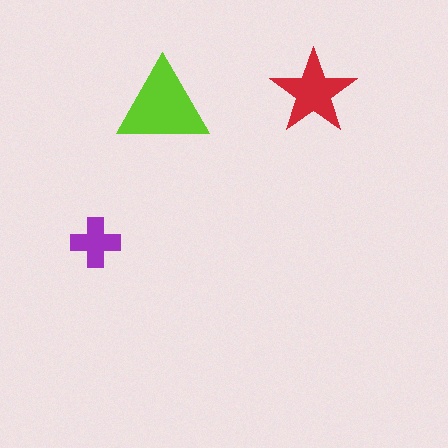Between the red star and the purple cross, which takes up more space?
The red star.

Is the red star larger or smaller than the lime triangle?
Smaller.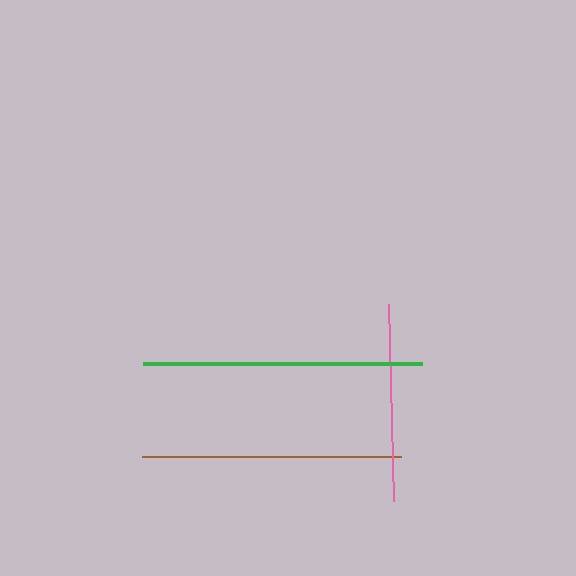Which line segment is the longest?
The green line is the longest at approximately 280 pixels.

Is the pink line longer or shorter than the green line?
The green line is longer than the pink line.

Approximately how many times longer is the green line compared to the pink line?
The green line is approximately 1.4 times the length of the pink line.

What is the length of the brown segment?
The brown segment is approximately 260 pixels long.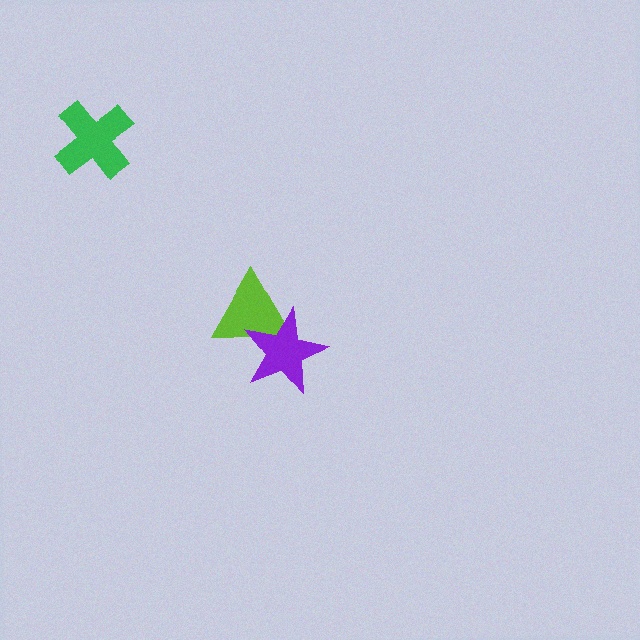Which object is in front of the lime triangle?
The purple star is in front of the lime triangle.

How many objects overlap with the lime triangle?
1 object overlaps with the lime triangle.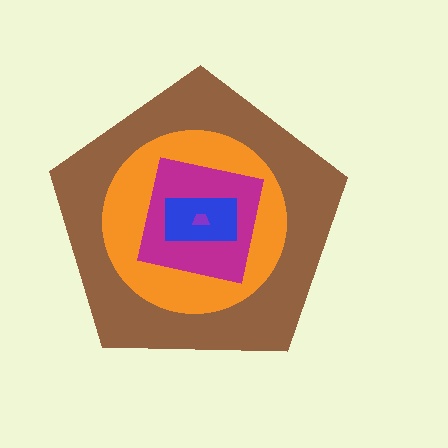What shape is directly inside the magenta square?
The blue rectangle.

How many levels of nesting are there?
5.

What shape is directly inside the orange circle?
The magenta square.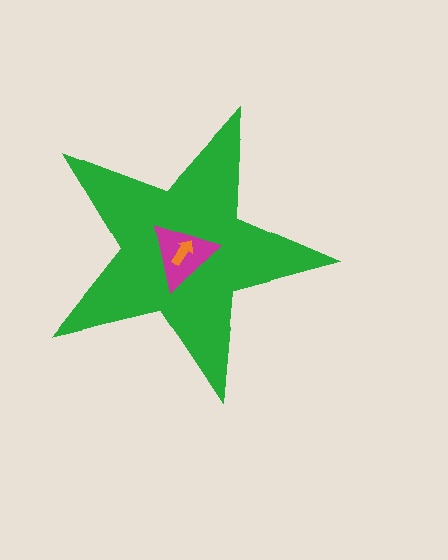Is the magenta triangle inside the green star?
Yes.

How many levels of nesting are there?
3.